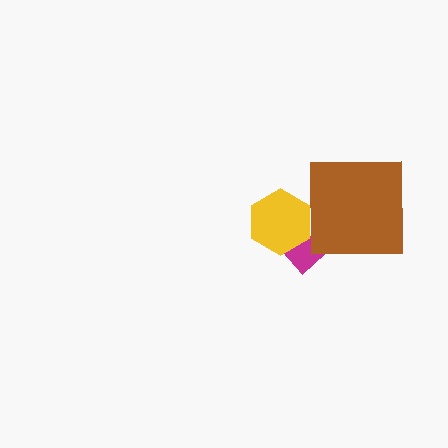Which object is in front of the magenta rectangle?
The yellow hexagon is in front of the magenta rectangle.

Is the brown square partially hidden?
No, no other shape covers it.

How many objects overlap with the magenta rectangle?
1 object overlaps with the magenta rectangle.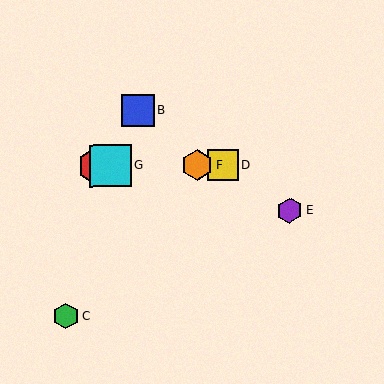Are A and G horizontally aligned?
Yes, both are at y≈166.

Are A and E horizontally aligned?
No, A is at y≈166 and E is at y≈211.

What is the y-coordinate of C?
Object C is at y≈316.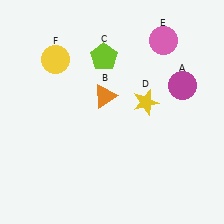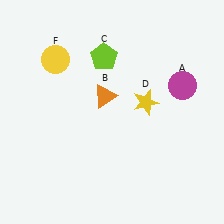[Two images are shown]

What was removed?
The pink circle (E) was removed in Image 2.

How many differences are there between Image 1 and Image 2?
There is 1 difference between the two images.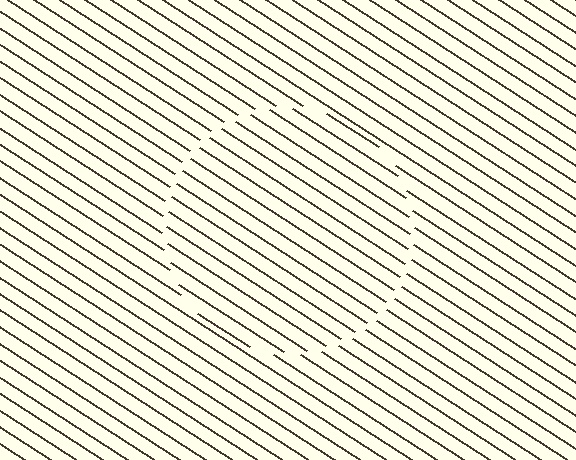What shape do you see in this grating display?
An illusory circle. The interior of the shape contains the same grating, shifted by half a period — the contour is defined by the phase discontinuity where line-ends from the inner and outer gratings abut.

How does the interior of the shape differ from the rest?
The interior of the shape contains the same grating, shifted by half a period — the contour is defined by the phase discontinuity where line-ends from the inner and outer gratings abut.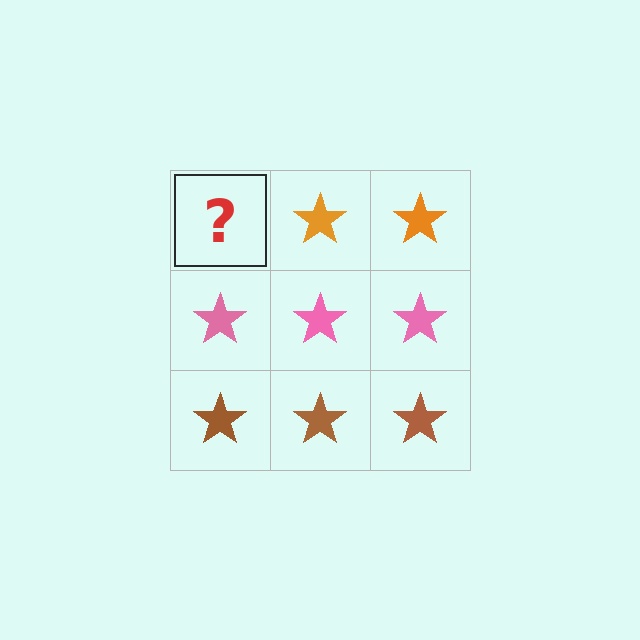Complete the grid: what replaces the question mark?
The question mark should be replaced with an orange star.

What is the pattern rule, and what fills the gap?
The rule is that each row has a consistent color. The gap should be filled with an orange star.